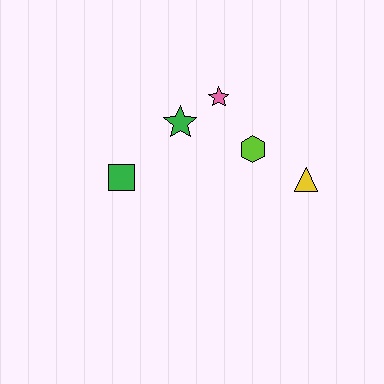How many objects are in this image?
There are 5 objects.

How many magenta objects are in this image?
There are no magenta objects.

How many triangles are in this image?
There is 1 triangle.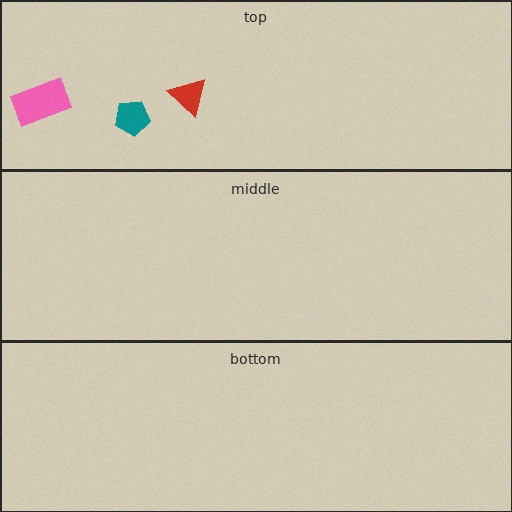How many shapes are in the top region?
3.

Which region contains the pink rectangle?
The top region.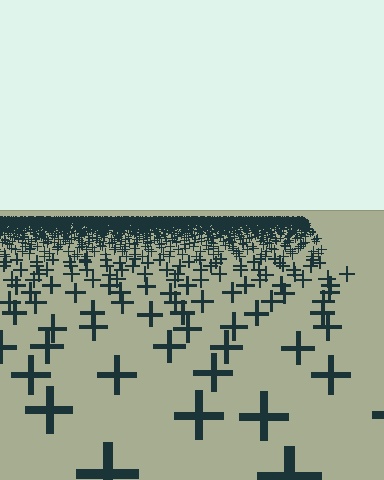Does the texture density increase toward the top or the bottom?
Density increases toward the top.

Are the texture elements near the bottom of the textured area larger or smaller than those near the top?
Larger. Near the bottom, elements are closer to the viewer and appear at a bigger on-screen size.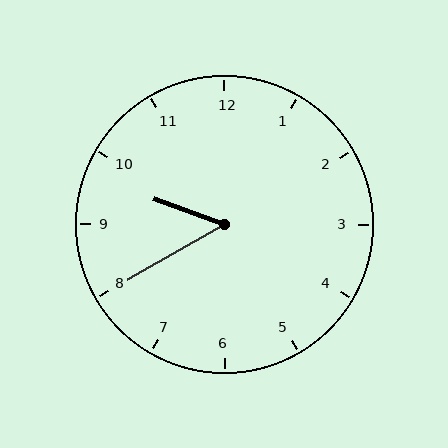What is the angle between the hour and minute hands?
Approximately 50 degrees.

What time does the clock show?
9:40.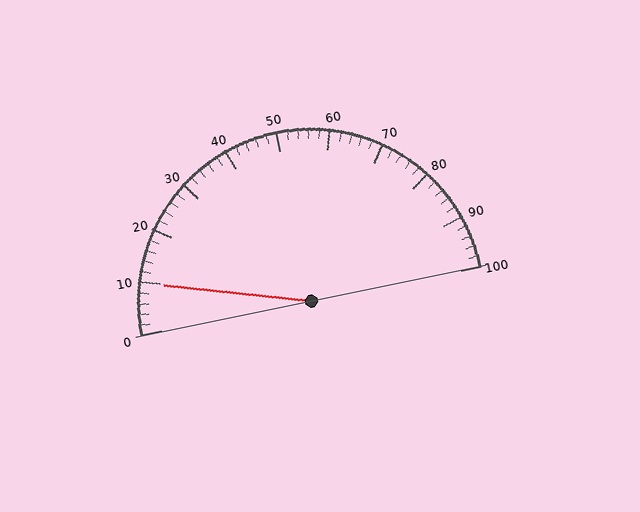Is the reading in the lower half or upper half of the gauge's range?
The reading is in the lower half of the range (0 to 100).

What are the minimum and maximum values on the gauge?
The gauge ranges from 0 to 100.